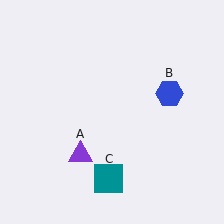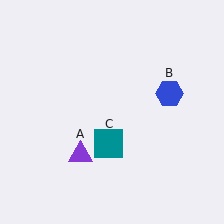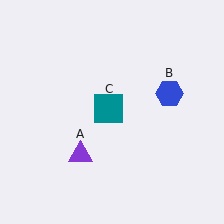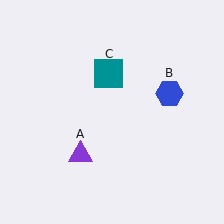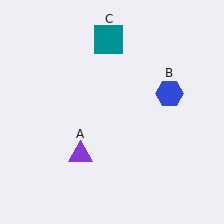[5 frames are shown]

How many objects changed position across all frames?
1 object changed position: teal square (object C).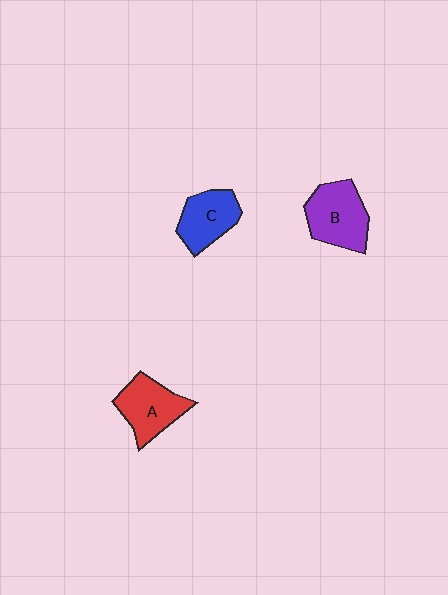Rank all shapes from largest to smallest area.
From largest to smallest: B (purple), A (red), C (blue).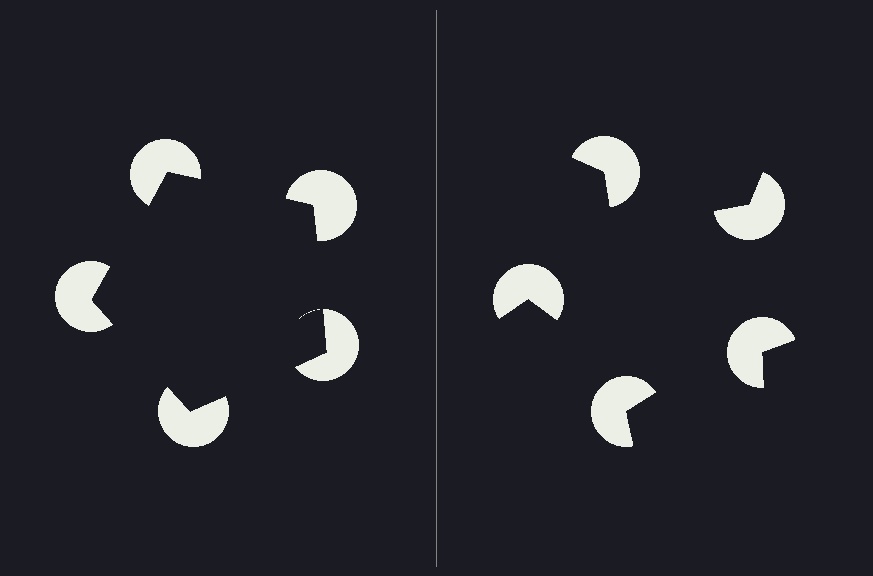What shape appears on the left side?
An illusory pentagon.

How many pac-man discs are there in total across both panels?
10 — 5 on each side.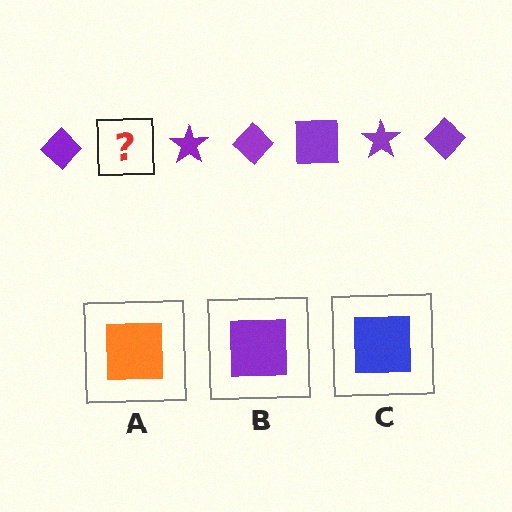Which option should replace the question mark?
Option B.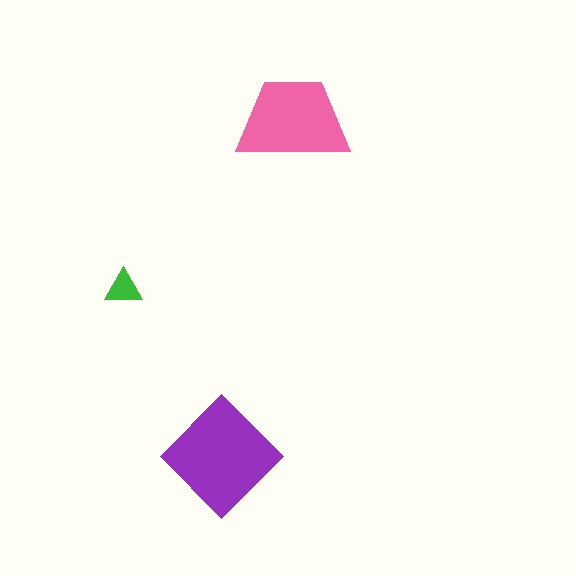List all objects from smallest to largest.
The green triangle, the pink trapezoid, the purple diamond.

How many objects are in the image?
There are 3 objects in the image.